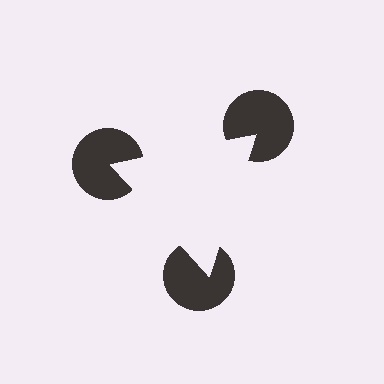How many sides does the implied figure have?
3 sides.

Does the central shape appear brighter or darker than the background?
It typically appears slightly brighter than the background, even though no actual brightness change is drawn.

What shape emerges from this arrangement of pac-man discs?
An illusory triangle — its edges are inferred from the aligned wedge cuts in the pac-man discs, not physically drawn.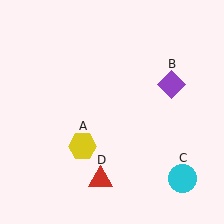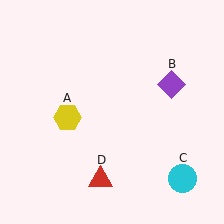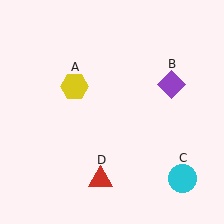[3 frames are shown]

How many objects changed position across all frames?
1 object changed position: yellow hexagon (object A).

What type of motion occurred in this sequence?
The yellow hexagon (object A) rotated clockwise around the center of the scene.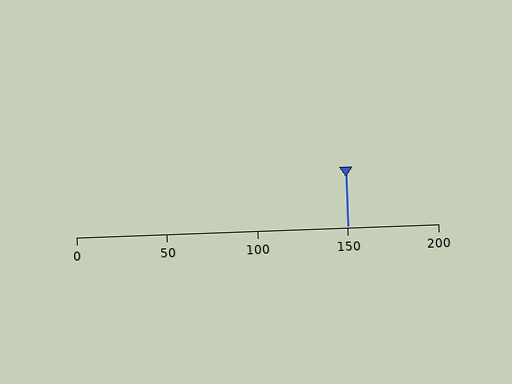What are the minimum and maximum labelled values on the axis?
The axis runs from 0 to 200.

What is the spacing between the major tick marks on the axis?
The major ticks are spaced 50 apart.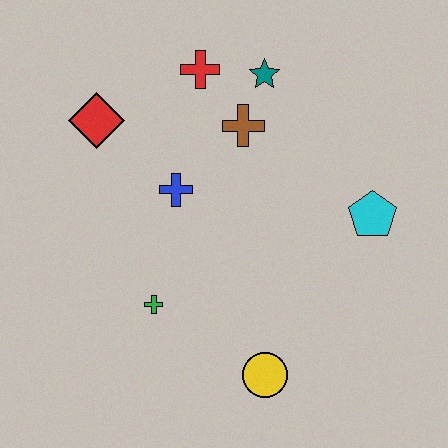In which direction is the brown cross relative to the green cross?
The brown cross is above the green cross.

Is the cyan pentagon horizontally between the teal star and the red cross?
No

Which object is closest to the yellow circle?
The green cross is closest to the yellow circle.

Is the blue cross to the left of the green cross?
No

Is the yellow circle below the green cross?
Yes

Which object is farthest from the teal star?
The yellow circle is farthest from the teal star.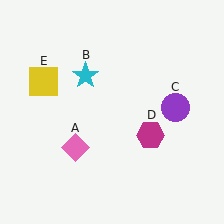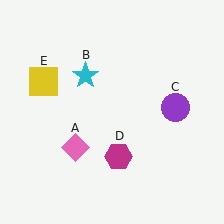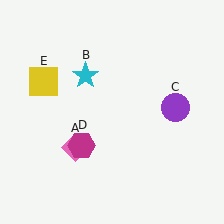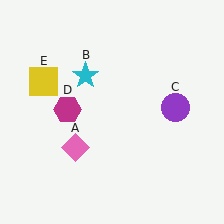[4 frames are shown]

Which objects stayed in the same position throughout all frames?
Pink diamond (object A) and cyan star (object B) and purple circle (object C) and yellow square (object E) remained stationary.